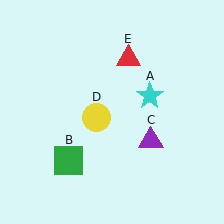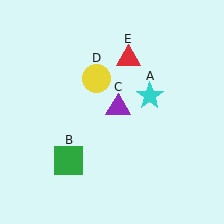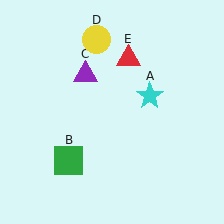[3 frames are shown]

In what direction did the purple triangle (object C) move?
The purple triangle (object C) moved up and to the left.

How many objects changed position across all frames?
2 objects changed position: purple triangle (object C), yellow circle (object D).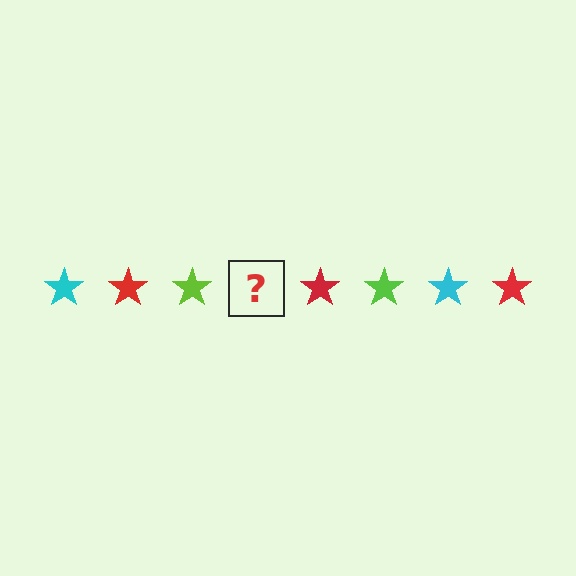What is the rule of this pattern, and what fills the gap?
The rule is that the pattern cycles through cyan, red, lime stars. The gap should be filled with a cyan star.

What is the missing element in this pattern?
The missing element is a cyan star.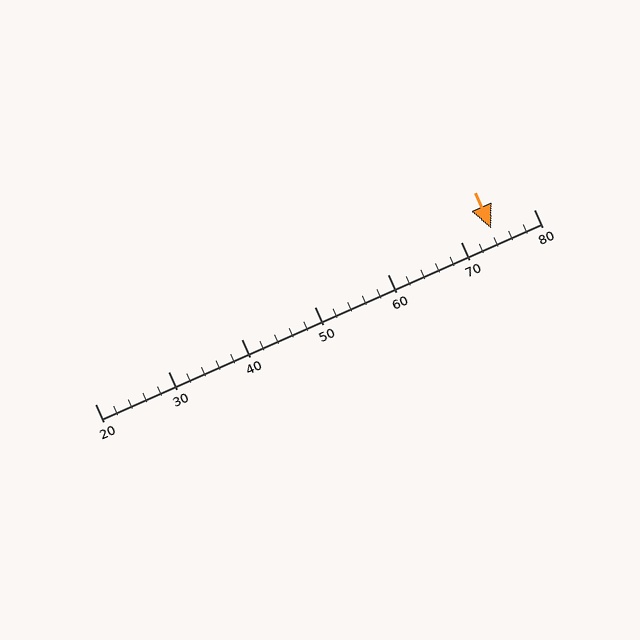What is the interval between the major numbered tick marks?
The major tick marks are spaced 10 units apart.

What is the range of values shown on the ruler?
The ruler shows values from 20 to 80.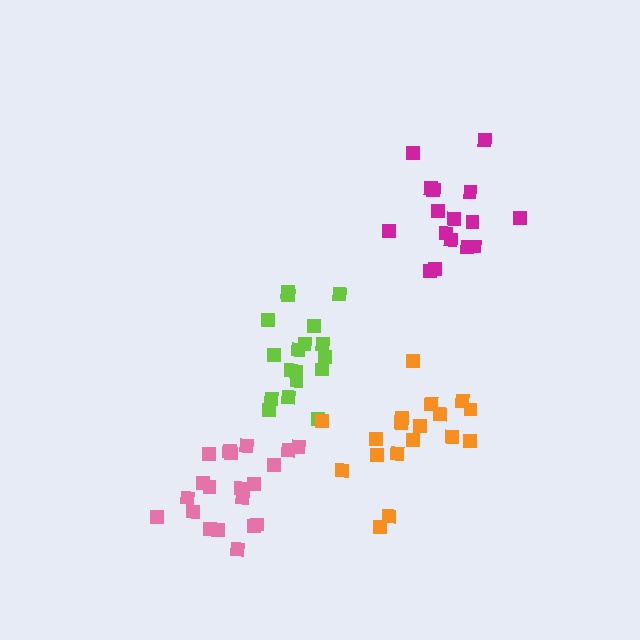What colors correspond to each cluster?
The clusters are colored: pink, magenta, lime, orange.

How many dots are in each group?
Group 1: 20 dots, Group 2: 16 dots, Group 3: 18 dots, Group 4: 18 dots (72 total).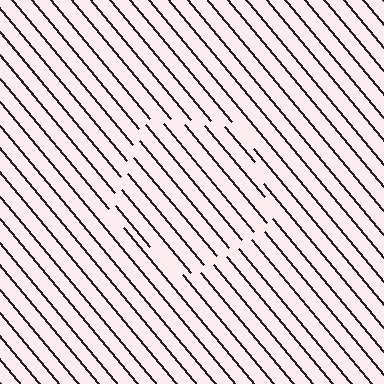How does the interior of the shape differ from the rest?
The interior of the shape contains the same grating, shifted by half a period — the contour is defined by the phase discontinuity where line-ends from the inner and outer gratings abut.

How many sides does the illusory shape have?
5 sides — the line-ends trace a pentagon.